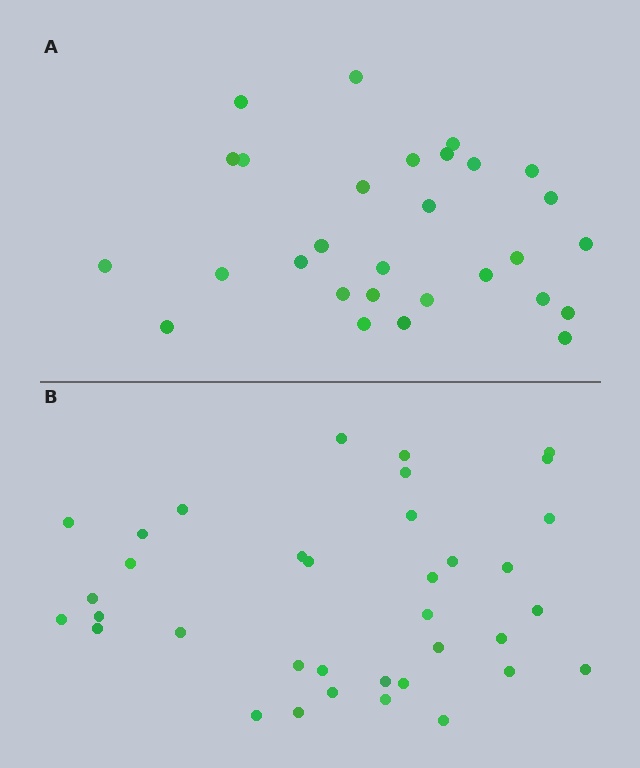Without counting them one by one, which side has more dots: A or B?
Region B (the bottom region) has more dots.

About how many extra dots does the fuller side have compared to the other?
Region B has roughly 8 or so more dots than region A.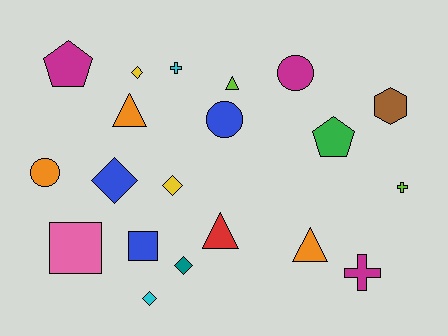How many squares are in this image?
There are 2 squares.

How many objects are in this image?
There are 20 objects.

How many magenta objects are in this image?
There are 3 magenta objects.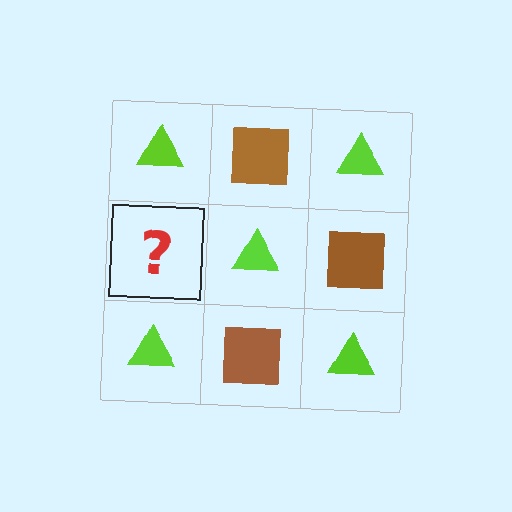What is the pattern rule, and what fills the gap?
The rule is that it alternates lime triangle and brown square in a checkerboard pattern. The gap should be filled with a brown square.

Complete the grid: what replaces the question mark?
The question mark should be replaced with a brown square.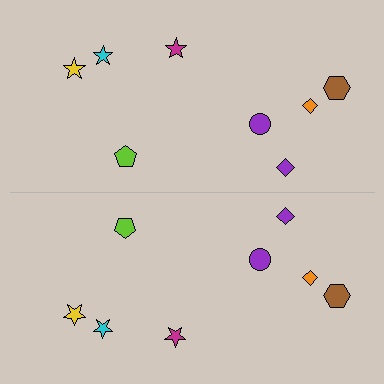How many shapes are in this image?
There are 16 shapes in this image.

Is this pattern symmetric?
Yes, this pattern has bilateral (reflection) symmetry.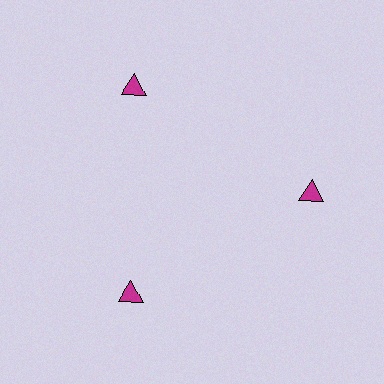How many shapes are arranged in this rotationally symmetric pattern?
There are 3 shapes, arranged in 3 groups of 1.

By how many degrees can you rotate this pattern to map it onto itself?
The pattern maps onto itself every 120 degrees of rotation.